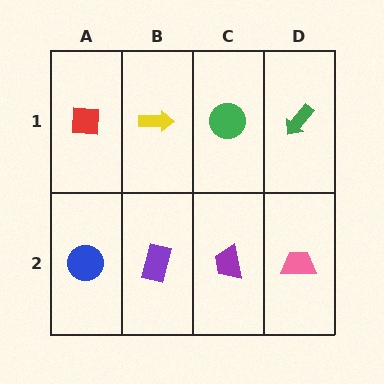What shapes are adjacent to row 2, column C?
A green circle (row 1, column C), a purple rectangle (row 2, column B), a pink trapezoid (row 2, column D).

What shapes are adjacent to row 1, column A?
A blue circle (row 2, column A), a yellow arrow (row 1, column B).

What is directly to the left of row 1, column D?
A green circle.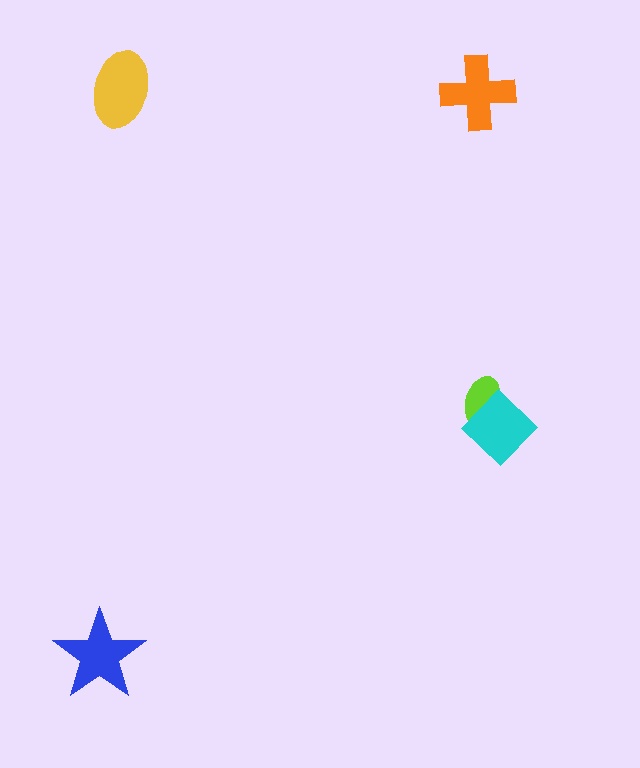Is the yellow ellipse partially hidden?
No, no other shape covers it.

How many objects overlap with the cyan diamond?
1 object overlaps with the cyan diamond.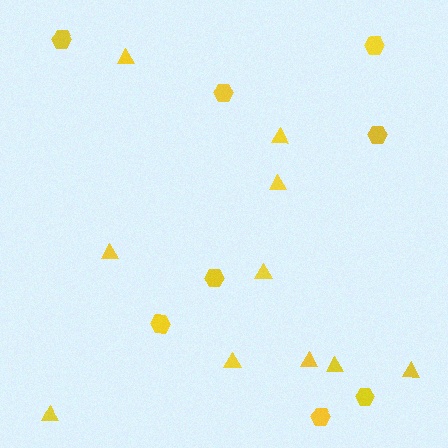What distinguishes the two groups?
There are 2 groups: one group of hexagons (8) and one group of triangles (10).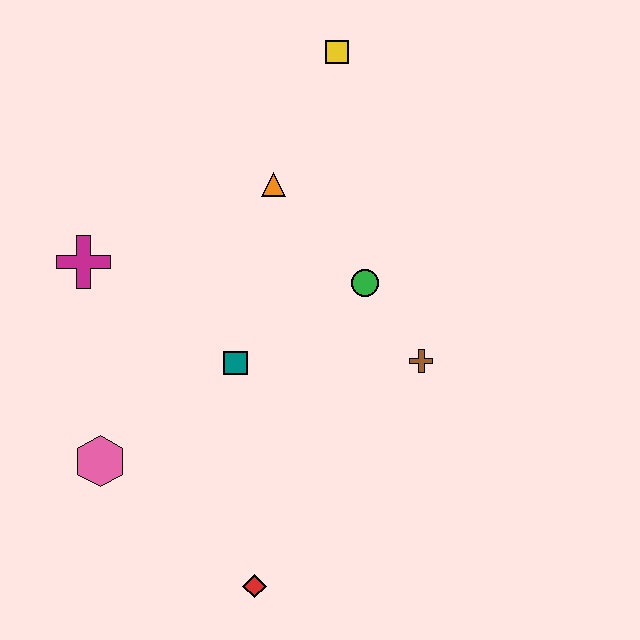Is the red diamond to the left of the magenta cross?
No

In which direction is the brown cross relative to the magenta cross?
The brown cross is to the right of the magenta cross.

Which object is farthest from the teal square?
The yellow square is farthest from the teal square.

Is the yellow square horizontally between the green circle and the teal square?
Yes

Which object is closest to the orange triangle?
The green circle is closest to the orange triangle.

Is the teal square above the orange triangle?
No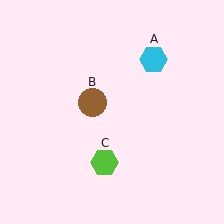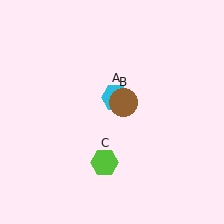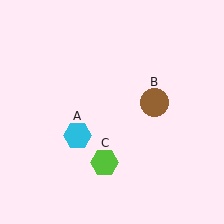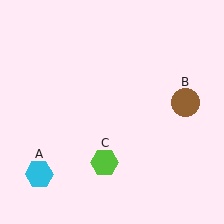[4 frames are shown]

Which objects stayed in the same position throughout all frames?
Lime hexagon (object C) remained stationary.